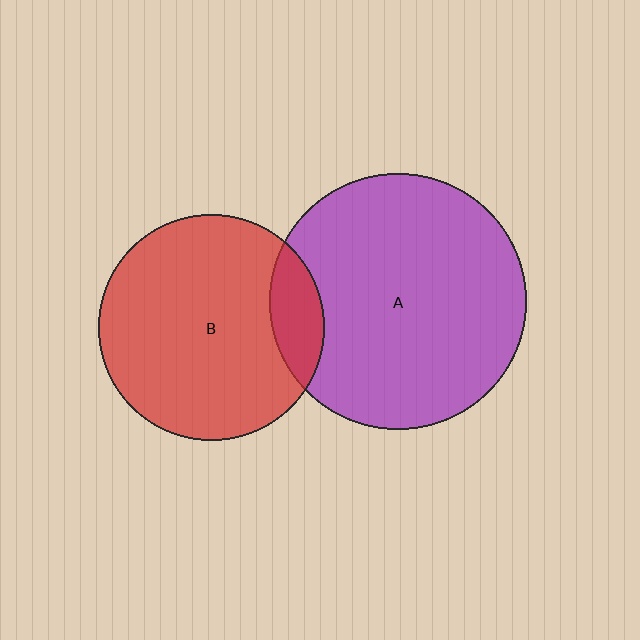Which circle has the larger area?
Circle A (purple).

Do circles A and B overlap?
Yes.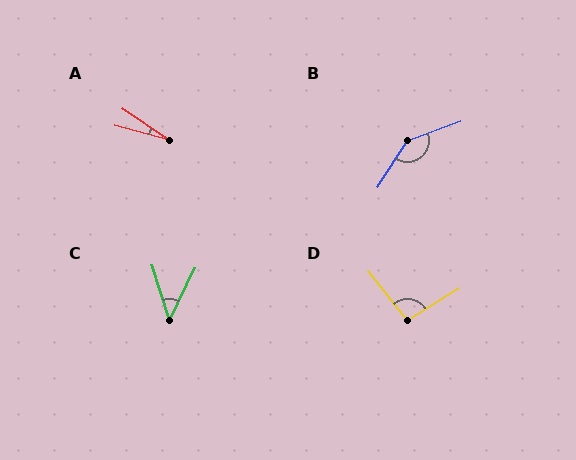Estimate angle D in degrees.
Approximately 97 degrees.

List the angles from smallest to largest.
A (19°), C (43°), D (97°), B (142°).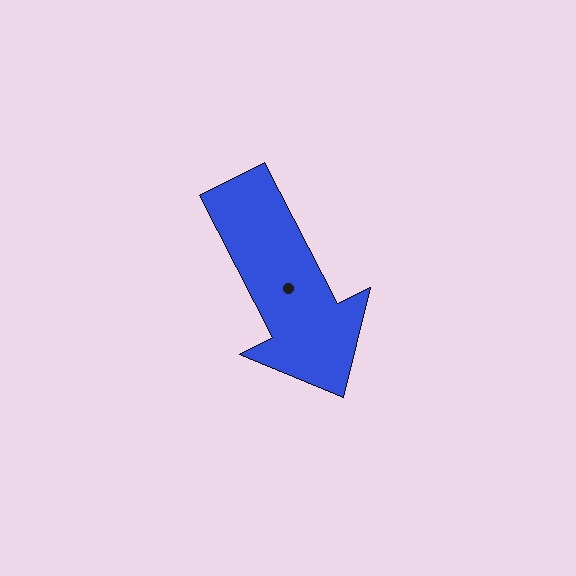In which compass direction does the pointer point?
Southeast.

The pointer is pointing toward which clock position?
Roughly 5 o'clock.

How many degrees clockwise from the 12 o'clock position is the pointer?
Approximately 153 degrees.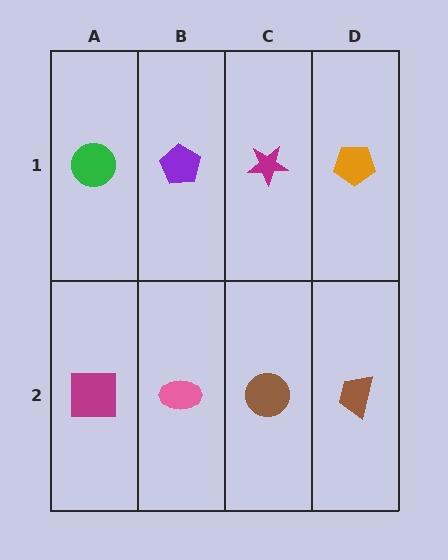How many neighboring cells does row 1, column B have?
3.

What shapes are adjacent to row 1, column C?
A brown circle (row 2, column C), a purple pentagon (row 1, column B), an orange pentagon (row 1, column D).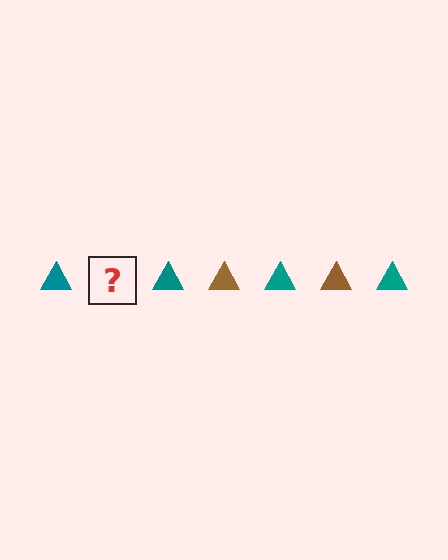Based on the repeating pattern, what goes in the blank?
The blank should be a brown triangle.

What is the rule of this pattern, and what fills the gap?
The rule is that the pattern cycles through teal, brown triangles. The gap should be filled with a brown triangle.